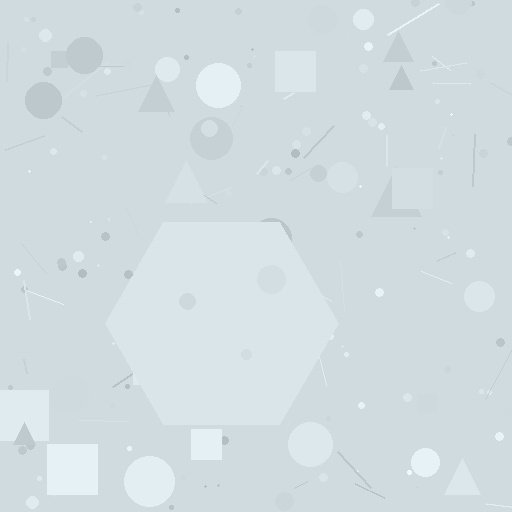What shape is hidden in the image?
A hexagon is hidden in the image.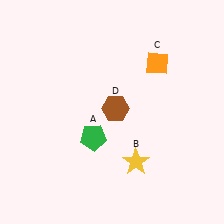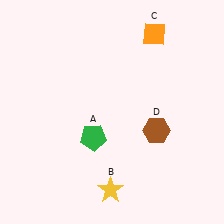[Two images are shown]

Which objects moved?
The objects that moved are: the yellow star (B), the orange diamond (C), the brown hexagon (D).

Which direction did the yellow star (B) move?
The yellow star (B) moved down.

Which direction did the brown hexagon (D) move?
The brown hexagon (D) moved right.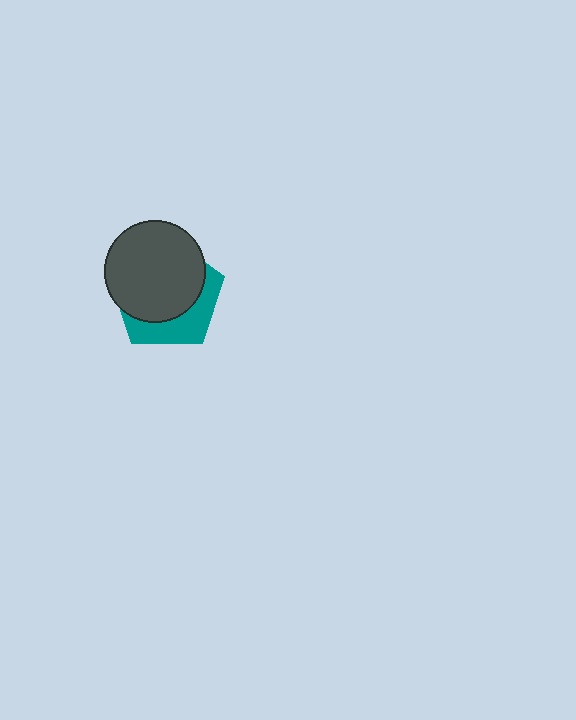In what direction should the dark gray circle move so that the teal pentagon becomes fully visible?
The dark gray circle should move toward the upper-left. That is the shortest direction to clear the overlap and leave the teal pentagon fully visible.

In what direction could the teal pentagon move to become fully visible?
The teal pentagon could move toward the lower-right. That would shift it out from behind the dark gray circle entirely.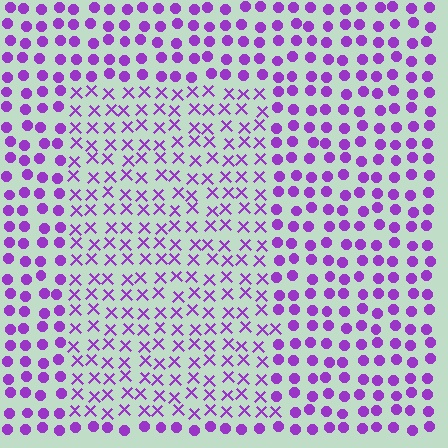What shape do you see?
I see a rectangle.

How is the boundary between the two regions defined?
The boundary is defined by a change in element shape: X marks inside vs. circles outside. All elements share the same color and spacing.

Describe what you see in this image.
The image is filled with small purple elements arranged in a uniform grid. A rectangle-shaped region contains X marks, while the surrounding area contains circles. The boundary is defined purely by the change in element shape.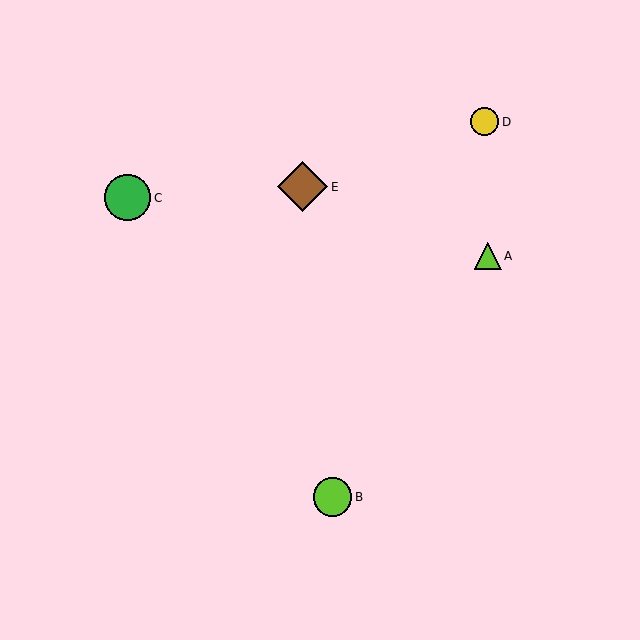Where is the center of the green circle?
The center of the green circle is at (128, 198).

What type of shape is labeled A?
Shape A is a lime triangle.